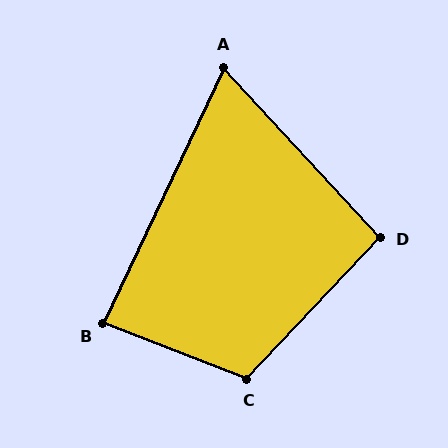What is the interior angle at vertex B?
Approximately 86 degrees (approximately right).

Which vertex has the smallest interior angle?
A, at approximately 68 degrees.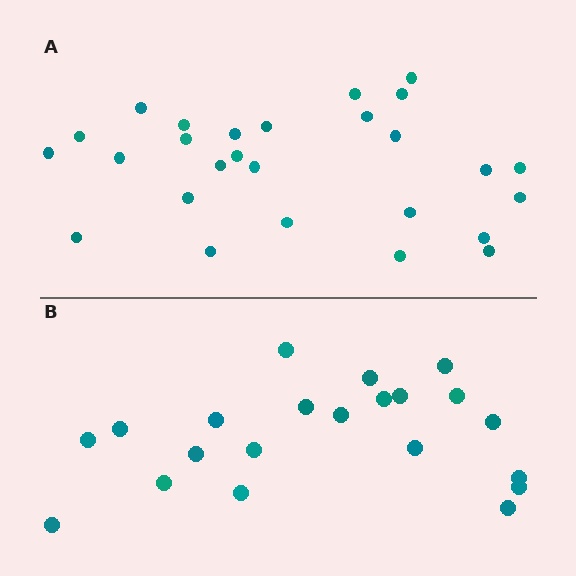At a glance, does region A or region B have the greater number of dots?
Region A (the top region) has more dots.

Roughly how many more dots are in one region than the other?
Region A has about 6 more dots than region B.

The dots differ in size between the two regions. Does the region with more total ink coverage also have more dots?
No. Region B has more total ink coverage because its dots are larger, but region A actually contains more individual dots. Total area can be misleading — the number of items is what matters here.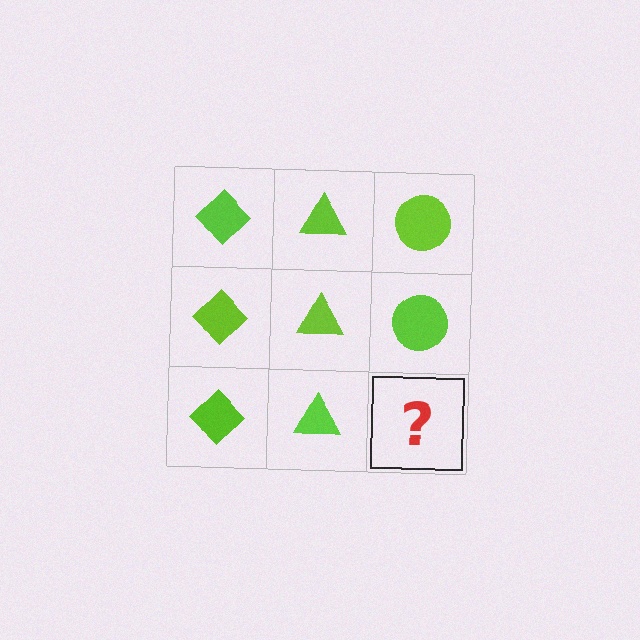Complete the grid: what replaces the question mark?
The question mark should be replaced with a lime circle.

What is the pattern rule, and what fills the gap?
The rule is that each column has a consistent shape. The gap should be filled with a lime circle.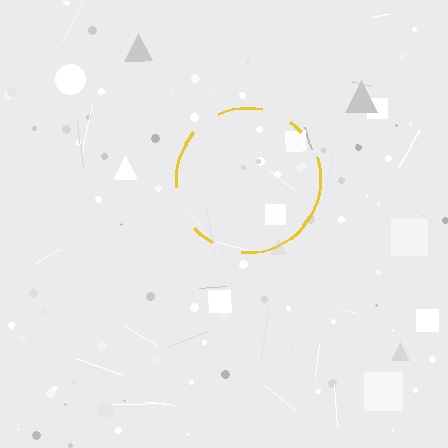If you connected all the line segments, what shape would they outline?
They would outline a circle.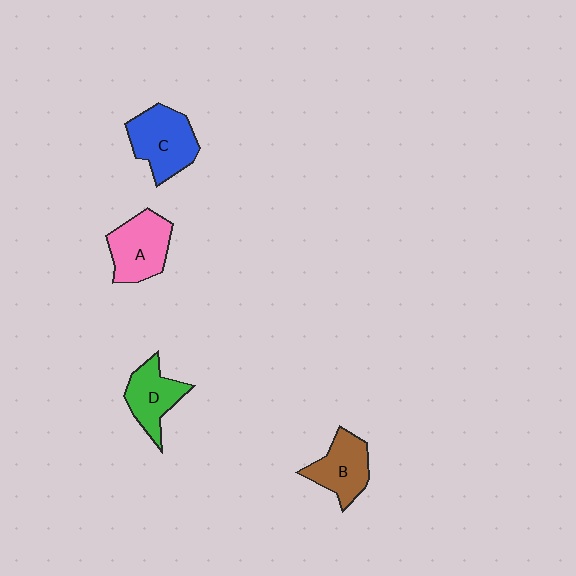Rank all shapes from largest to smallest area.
From largest to smallest: C (blue), A (pink), B (brown), D (green).